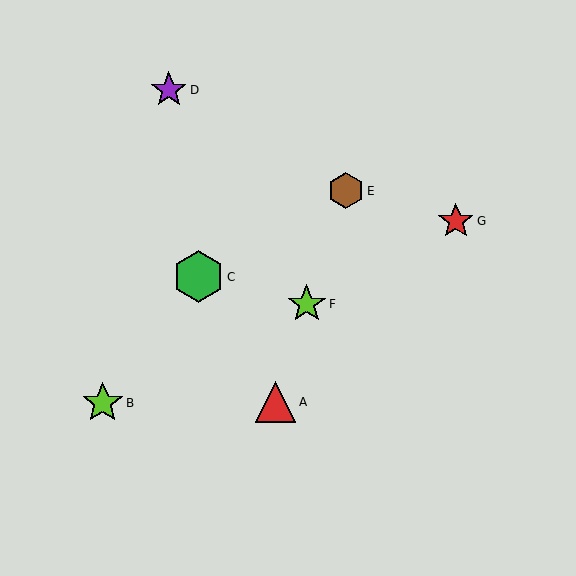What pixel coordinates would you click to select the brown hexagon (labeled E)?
Click at (346, 191) to select the brown hexagon E.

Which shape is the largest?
The green hexagon (labeled C) is the largest.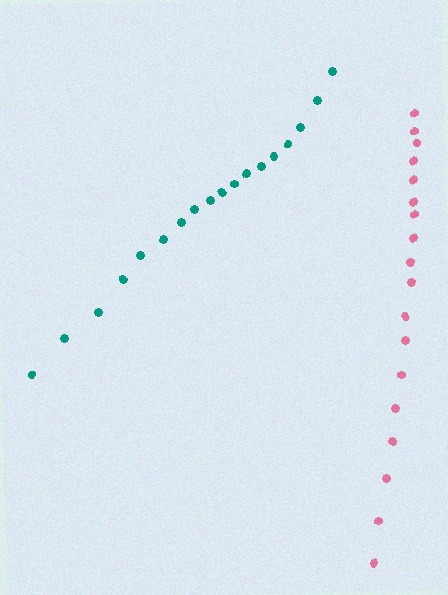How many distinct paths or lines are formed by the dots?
There are 2 distinct paths.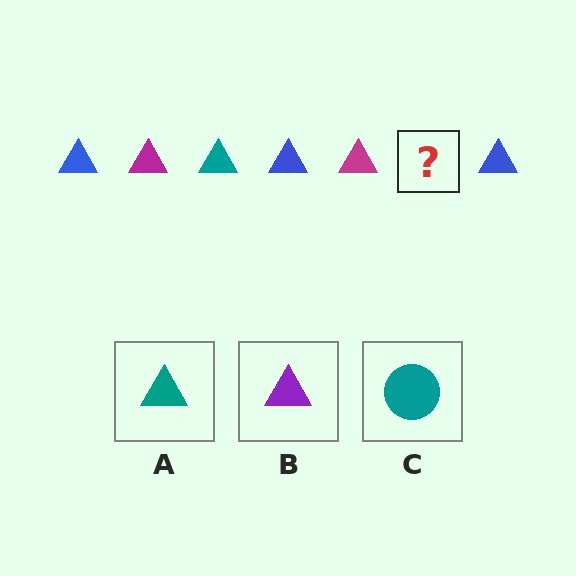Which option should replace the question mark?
Option A.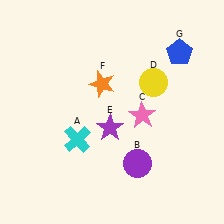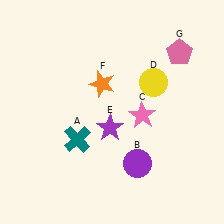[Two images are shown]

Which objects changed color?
A changed from cyan to teal. G changed from blue to pink.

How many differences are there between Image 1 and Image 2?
There are 2 differences between the two images.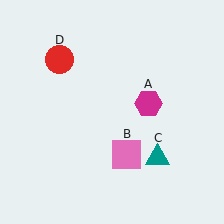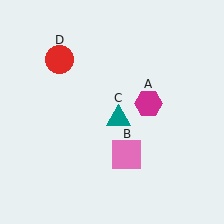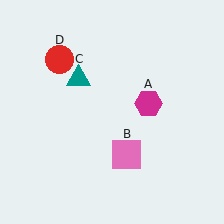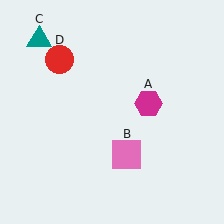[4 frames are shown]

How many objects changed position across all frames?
1 object changed position: teal triangle (object C).